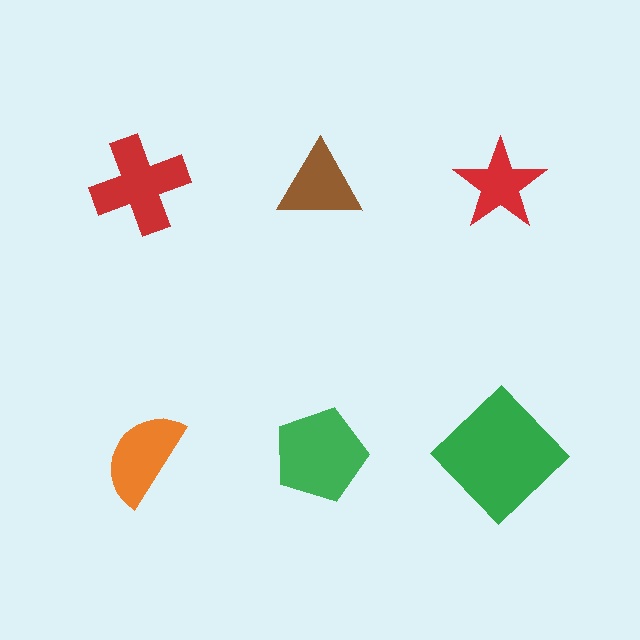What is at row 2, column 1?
An orange semicircle.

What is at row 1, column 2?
A brown triangle.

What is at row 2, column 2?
A green pentagon.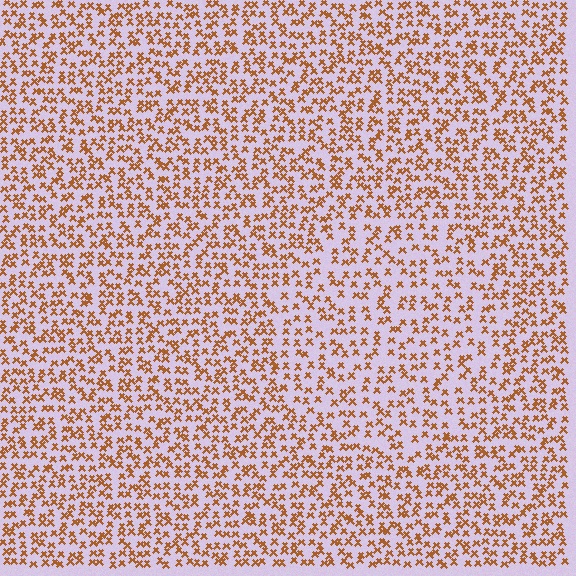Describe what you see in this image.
The image contains small brown elements arranged at two different densities. A circle-shaped region is visible where the elements are less densely packed than the surrounding area.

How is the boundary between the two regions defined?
The boundary is defined by a change in element density (approximately 1.5x ratio). All elements are the same color, size, and shape.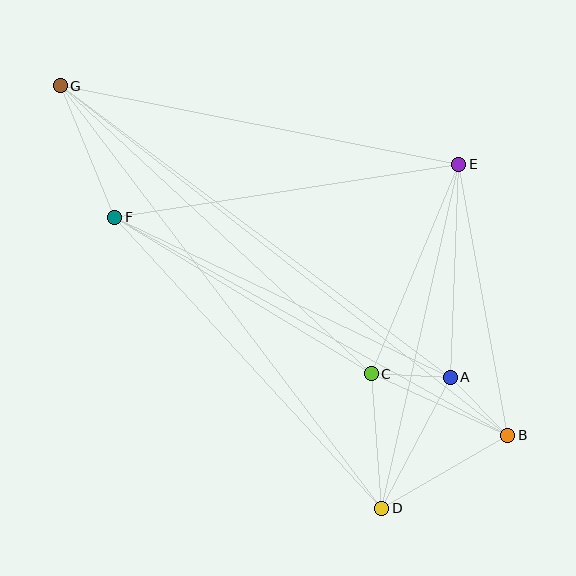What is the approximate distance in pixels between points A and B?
The distance between A and B is approximately 82 pixels.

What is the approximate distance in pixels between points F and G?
The distance between F and G is approximately 142 pixels.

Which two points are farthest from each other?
Points B and G are farthest from each other.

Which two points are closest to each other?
Points A and C are closest to each other.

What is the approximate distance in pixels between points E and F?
The distance between E and F is approximately 348 pixels.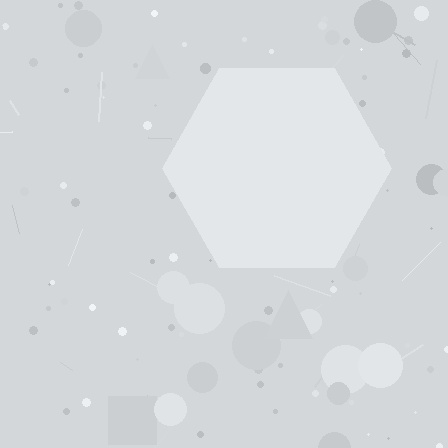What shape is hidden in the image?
A hexagon is hidden in the image.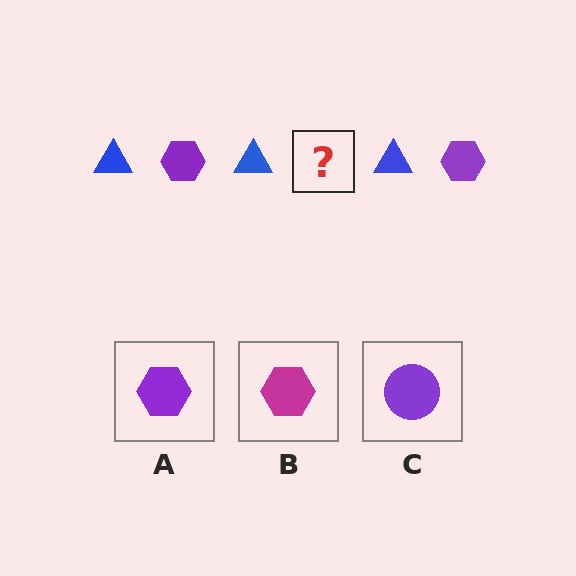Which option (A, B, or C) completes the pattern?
A.